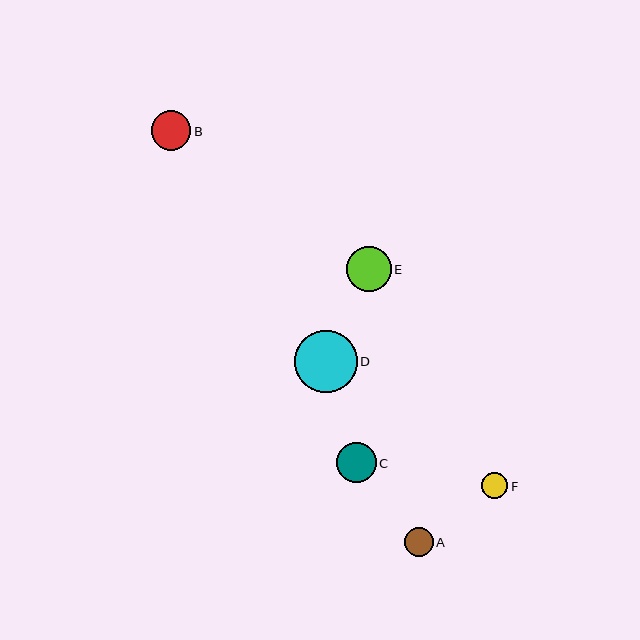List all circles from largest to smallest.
From largest to smallest: D, E, C, B, A, F.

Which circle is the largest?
Circle D is the largest with a size of approximately 62 pixels.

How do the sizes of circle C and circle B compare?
Circle C and circle B are approximately the same size.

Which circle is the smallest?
Circle F is the smallest with a size of approximately 26 pixels.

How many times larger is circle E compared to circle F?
Circle E is approximately 1.7 times the size of circle F.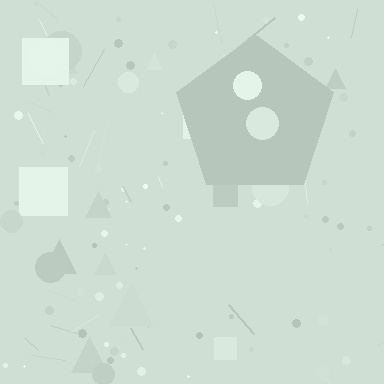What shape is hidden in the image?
A pentagon is hidden in the image.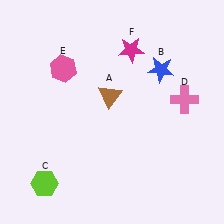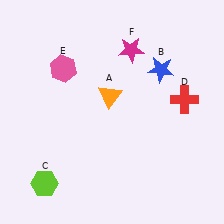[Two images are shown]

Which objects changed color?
A changed from brown to orange. D changed from pink to red.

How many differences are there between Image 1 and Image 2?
There are 2 differences between the two images.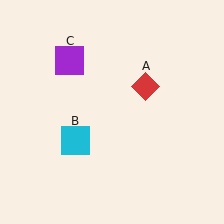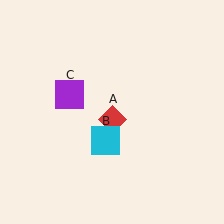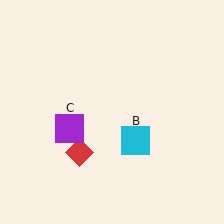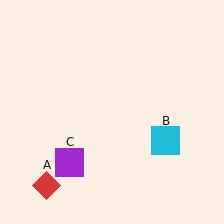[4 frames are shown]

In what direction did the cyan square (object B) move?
The cyan square (object B) moved right.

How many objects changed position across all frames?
3 objects changed position: red diamond (object A), cyan square (object B), purple square (object C).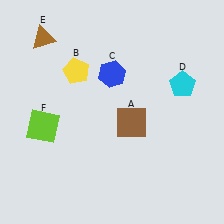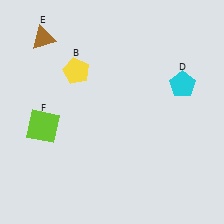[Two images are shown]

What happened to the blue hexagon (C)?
The blue hexagon (C) was removed in Image 2. It was in the top-right area of Image 1.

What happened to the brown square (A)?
The brown square (A) was removed in Image 2. It was in the bottom-right area of Image 1.